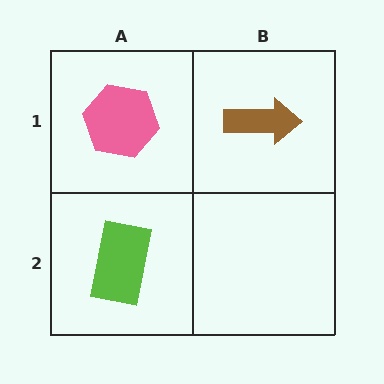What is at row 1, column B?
A brown arrow.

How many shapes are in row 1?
2 shapes.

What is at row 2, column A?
A lime rectangle.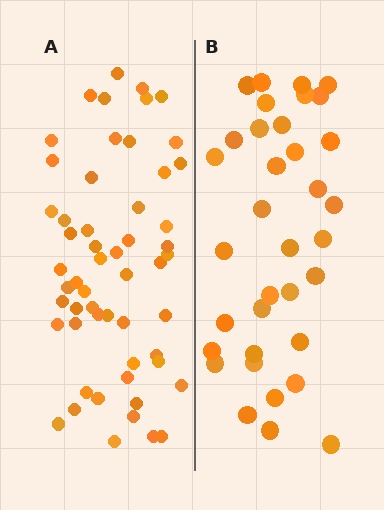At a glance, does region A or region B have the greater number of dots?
Region A (the left region) has more dots.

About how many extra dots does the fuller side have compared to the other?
Region A has approximately 20 more dots than region B.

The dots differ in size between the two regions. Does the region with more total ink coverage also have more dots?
No. Region B has more total ink coverage because its dots are larger, but region A actually contains more individual dots. Total area can be misleading — the number of items is what matters here.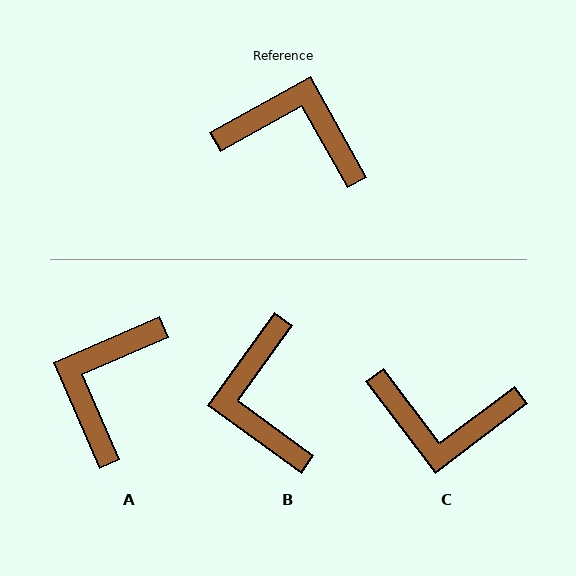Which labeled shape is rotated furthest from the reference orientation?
C, about 172 degrees away.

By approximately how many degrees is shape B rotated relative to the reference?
Approximately 115 degrees counter-clockwise.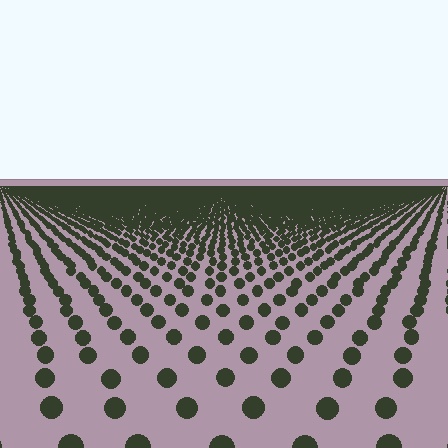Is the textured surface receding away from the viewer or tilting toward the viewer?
The surface is receding away from the viewer. Texture elements get smaller and denser toward the top.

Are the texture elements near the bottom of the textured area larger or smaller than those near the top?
Larger. Near the bottom, elements are closer to the viewer and appear at a bigger on-screen size.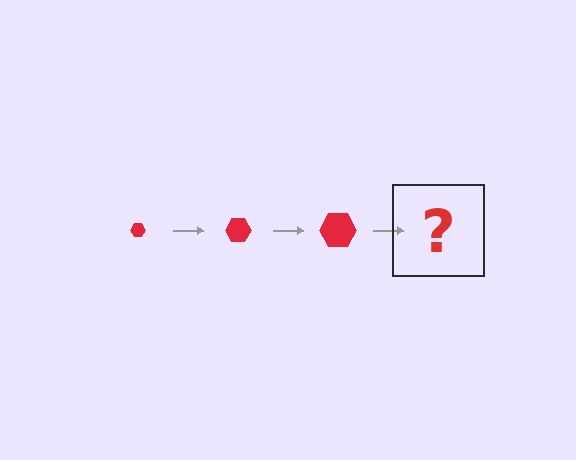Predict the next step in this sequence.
The next step is a red hexagon, larger than the previous one.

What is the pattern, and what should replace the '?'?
The pattern is that the hexagon gets progressively larger each step. The '?' should be a red hexagon, larger than the previous one.